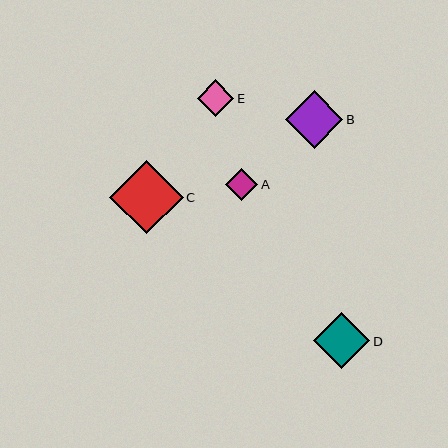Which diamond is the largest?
Diamond C is the largest with a size of approximately 73 pixels.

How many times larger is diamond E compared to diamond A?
Diamond E is approximately 1.1 times the size of diamond A.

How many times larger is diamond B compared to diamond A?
Diamond B is approximately 1.8 times the size of diamond A.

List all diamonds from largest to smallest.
From largest to smallest: C, B, D, E, A.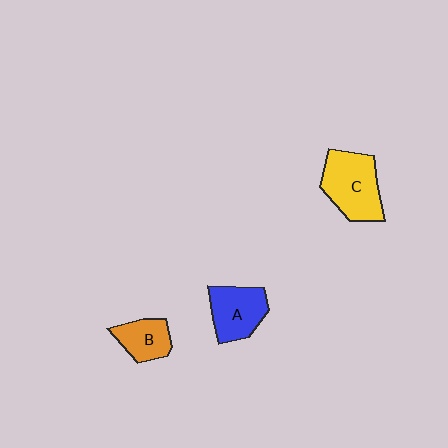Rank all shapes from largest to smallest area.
From largest to smallest: C (yellow), A (blue), B (orange).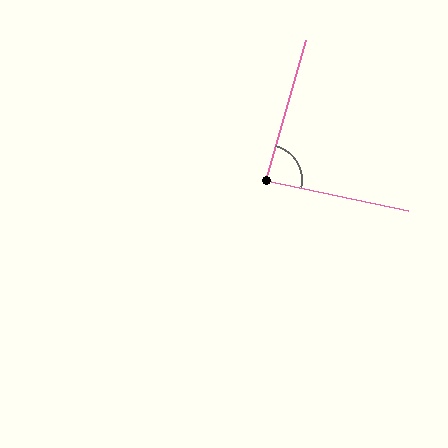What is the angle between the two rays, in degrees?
Approximately 86 degrees.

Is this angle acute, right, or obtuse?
It is approximately a right angle.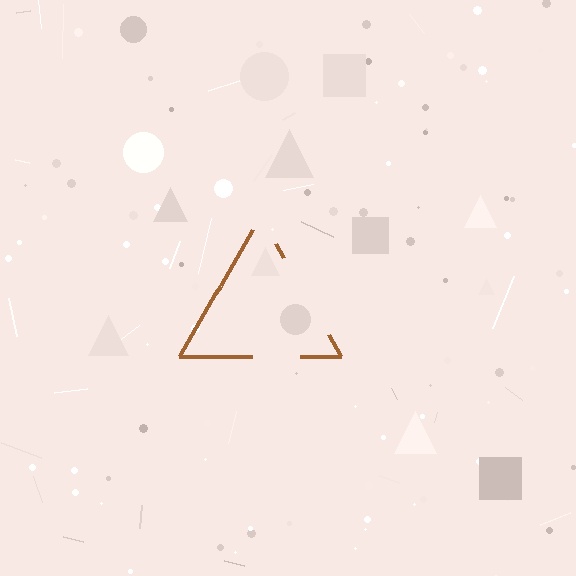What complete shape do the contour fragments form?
The contour fragments form a triangle.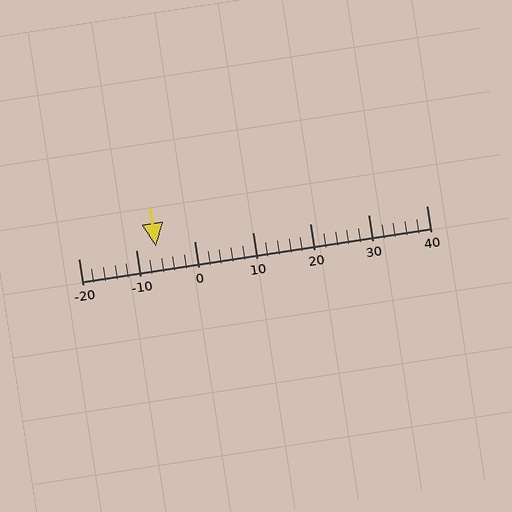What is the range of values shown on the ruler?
The ruler shows values from -20 to 40.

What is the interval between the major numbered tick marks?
The major tick marks are spaced 10 units apart.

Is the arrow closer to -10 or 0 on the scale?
The arrow is closer to -10.